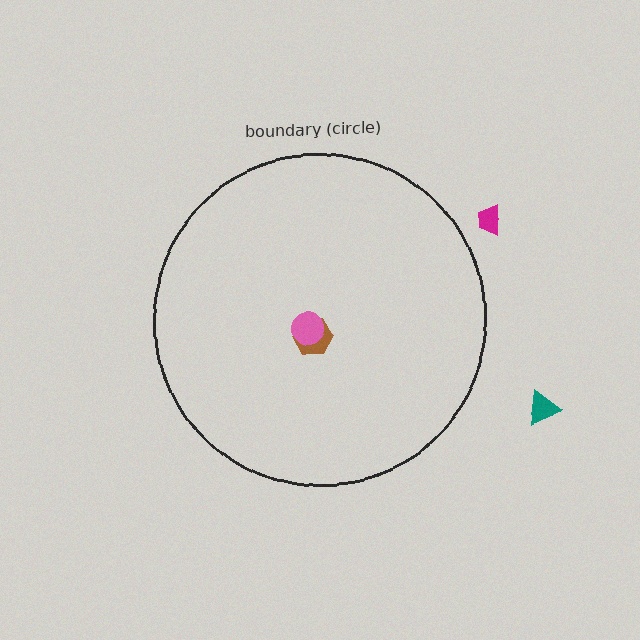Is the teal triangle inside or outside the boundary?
Outside.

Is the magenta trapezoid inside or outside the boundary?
Outside.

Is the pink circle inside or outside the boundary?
Inside.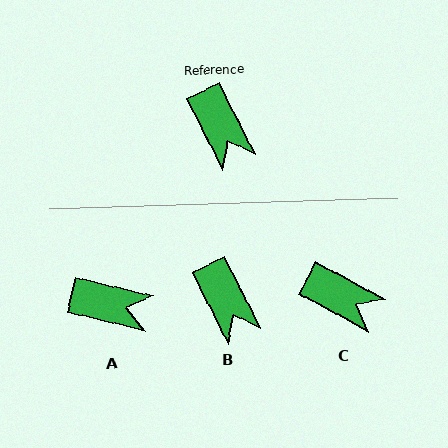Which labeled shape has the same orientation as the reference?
B.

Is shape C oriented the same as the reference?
No, it is off by about 35 degrees.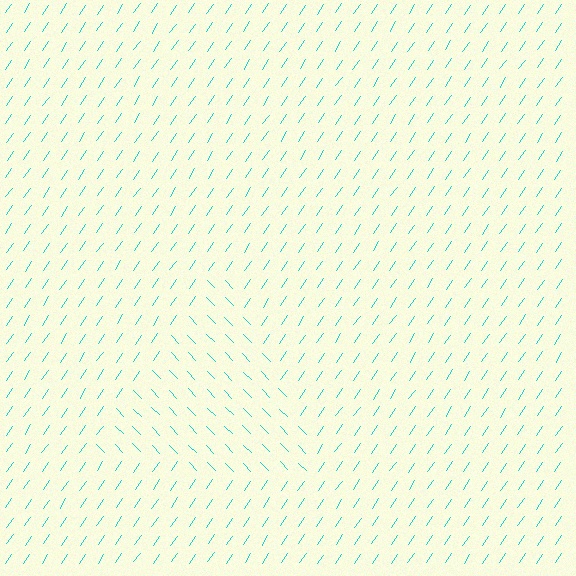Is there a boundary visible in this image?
Yes, there is a texture boundary formed by a change in line orientation.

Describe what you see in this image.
The image is filled with small cyan line segments. A triangle region in the image has lines oriented differently from the surrounding lines, creating a visible texture boundary.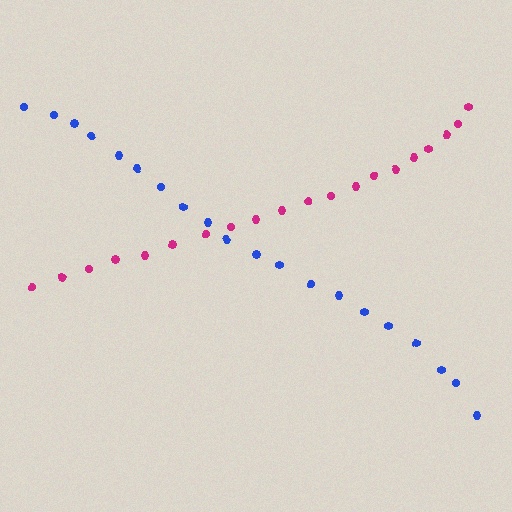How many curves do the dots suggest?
There are 2 distinct paths.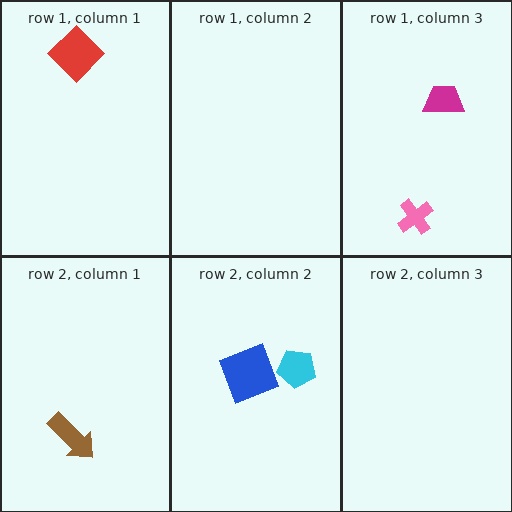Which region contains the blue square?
The row 2, column 2 region.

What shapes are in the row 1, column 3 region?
The pink cross, the magenta trapezoid.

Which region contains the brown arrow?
The row 2, column 1 region.